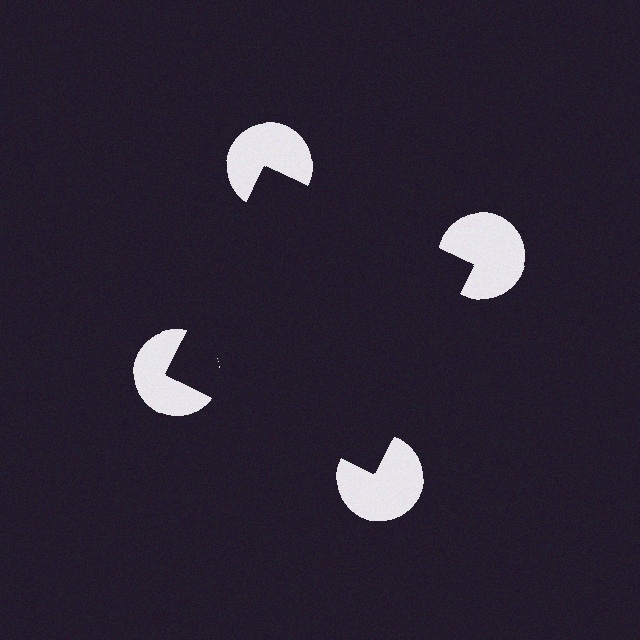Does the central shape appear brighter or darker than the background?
It typically appears slightly darker than the background, even though no actual brightness change is drawn.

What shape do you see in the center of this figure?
An illusory square — its edges are inferred from the aligned wedge cuts in the pac-man discs, not physically drawn.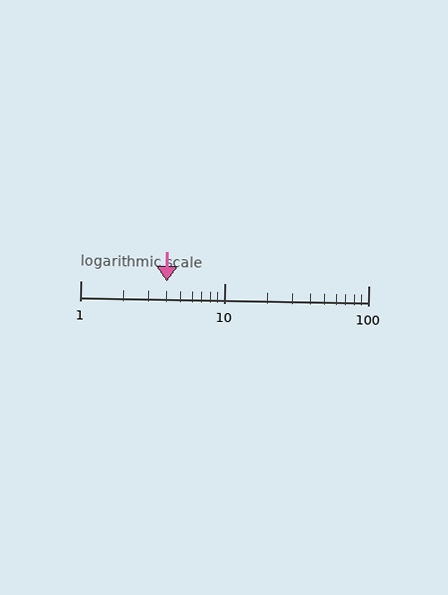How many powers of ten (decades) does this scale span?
The scale spans 2 decades, from 1 to 100.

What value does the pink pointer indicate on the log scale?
The pointer indicates approximately 4.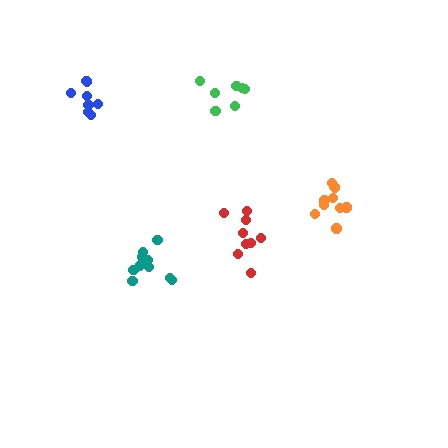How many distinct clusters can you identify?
There are 5 distinct clusters.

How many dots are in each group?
Group 1: 7 dots, Group 2: 9 dots, Group 3: 10 dots, Group 4: 10 dots, Group 5: 8 dots (44 total).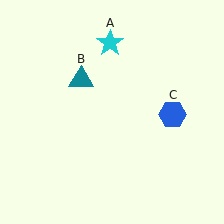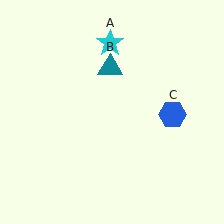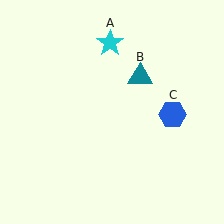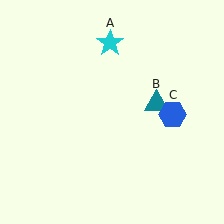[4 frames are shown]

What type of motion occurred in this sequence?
The teal triangle (object B) rotated clockwise around the center of the scene.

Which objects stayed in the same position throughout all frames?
Cyan star (object A) and blue hexagon (object C) remained stationary.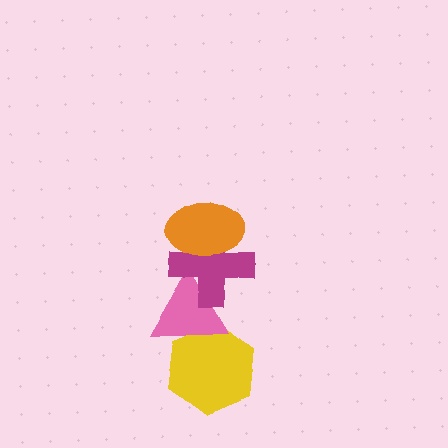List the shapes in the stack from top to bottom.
From top to bottom: the orange ellipse, the magenta cross, the pink triangle, the yellow hexagon.